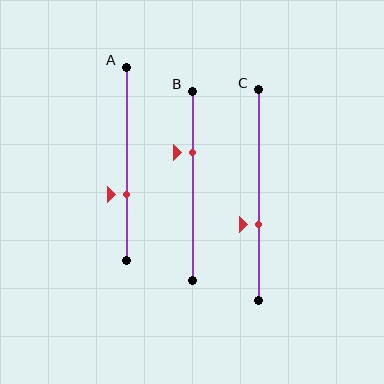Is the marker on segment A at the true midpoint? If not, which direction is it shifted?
No, the marker on segment A is shifted downward by about 16% of the segment length.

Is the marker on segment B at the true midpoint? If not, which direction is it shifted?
No, the marker on segment B is shifted upward by about 18% of the segment length.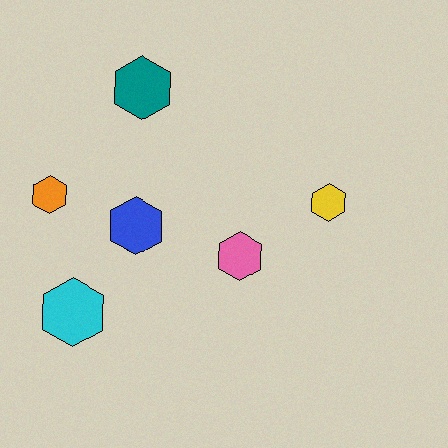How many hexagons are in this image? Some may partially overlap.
There are 6 hexagons.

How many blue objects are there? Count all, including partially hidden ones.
There is 1 blue object.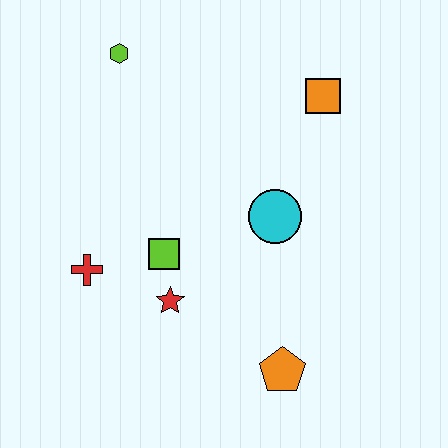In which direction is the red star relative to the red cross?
The red star is to the right of the red cross.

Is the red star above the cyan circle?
No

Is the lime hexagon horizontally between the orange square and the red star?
No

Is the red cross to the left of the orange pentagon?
Yes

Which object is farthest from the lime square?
The orange square is farthest from the lime square.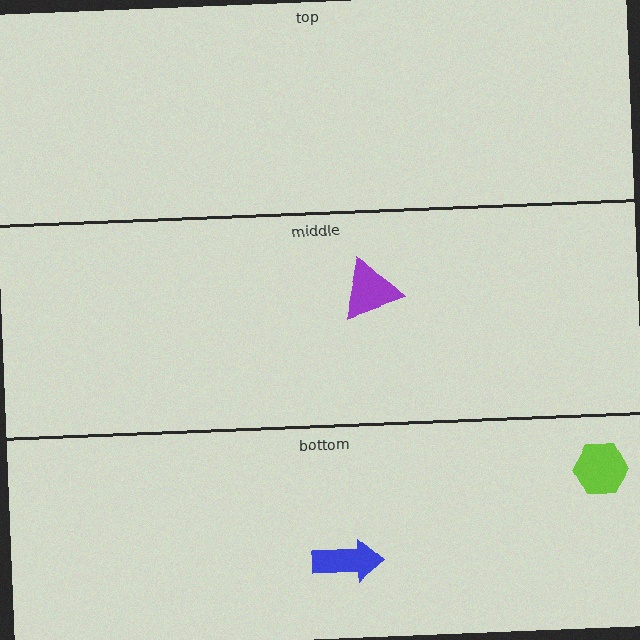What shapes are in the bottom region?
The lime hexagon, the blue arrow.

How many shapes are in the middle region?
1.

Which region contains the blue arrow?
The bottom region.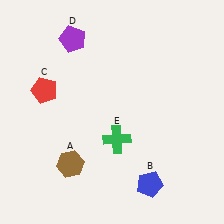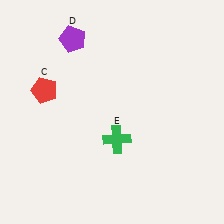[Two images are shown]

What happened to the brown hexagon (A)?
The brown hexagon (A) was removed in Image 2. It was in the bottom-left area of Image 1.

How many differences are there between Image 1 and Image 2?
There are 2 differences between the two images.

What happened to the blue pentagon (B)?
The blue pentagon (B) was removed in Image 2. It was in the bottom-right area of Image 1.